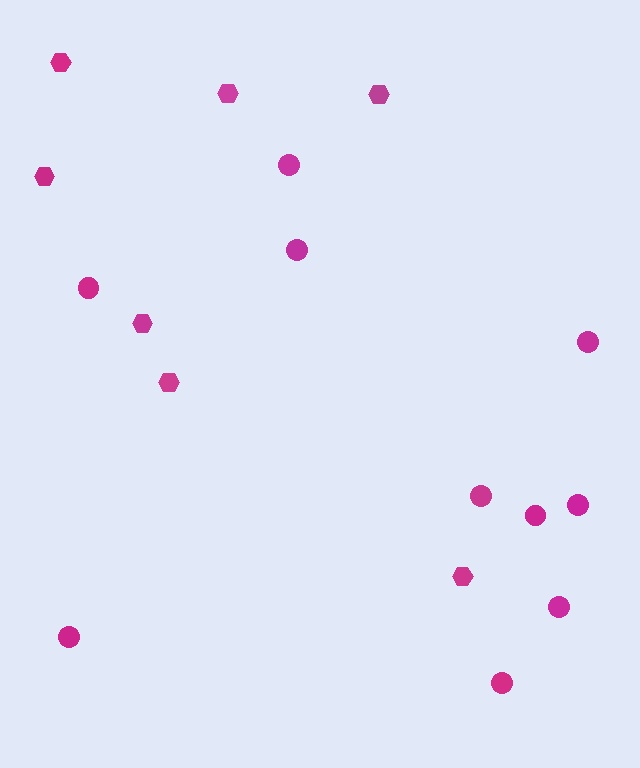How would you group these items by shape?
There are 2 groups: one group of circles (10) and one group of hexagons (7).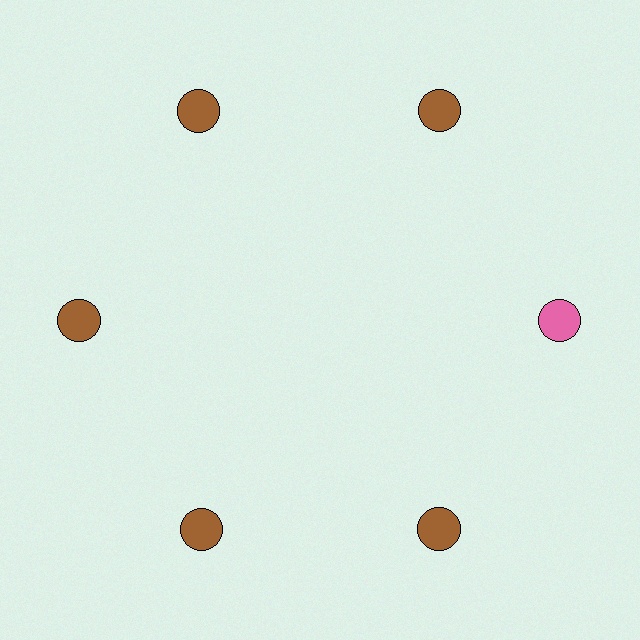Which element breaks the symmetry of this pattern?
The pink circle at roughly the 3 o'clock position breaks the symmetry. All other shapes are brown circles.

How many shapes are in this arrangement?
There are 6 shapes arranged in a ring pattern.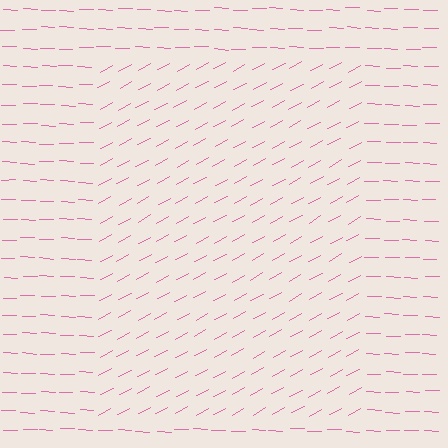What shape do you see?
I see a rectangle.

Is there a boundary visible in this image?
Yes, there is a texture boundary formed by a change in line orientation.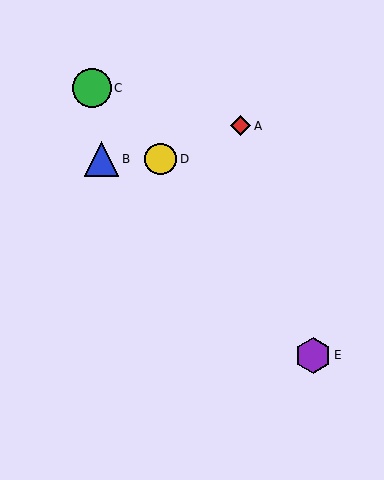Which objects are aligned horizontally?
Objects B, D are aligned horizontally.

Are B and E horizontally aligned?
No, B is at y≈159 and E is at y≈355.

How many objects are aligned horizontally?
2 objects (B, D) are aligned horizontally.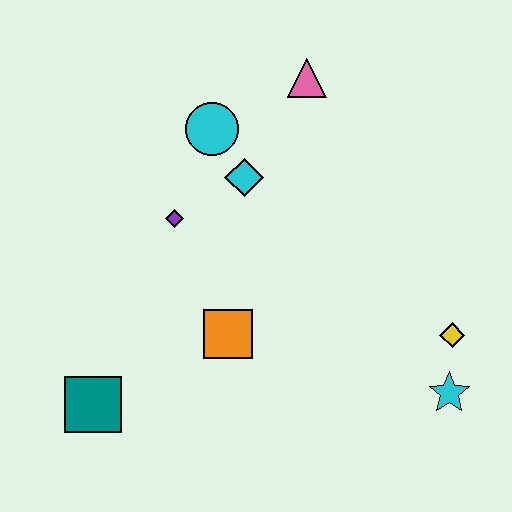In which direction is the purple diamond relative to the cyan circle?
The purple diamond is below the cyan circle.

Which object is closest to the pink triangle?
The cyan circle is closest to the pink triangle.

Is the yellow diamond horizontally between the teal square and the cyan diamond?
No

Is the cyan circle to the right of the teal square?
Yes